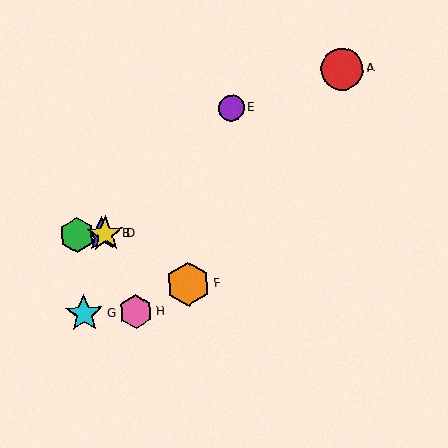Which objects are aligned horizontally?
Objects B, C, D are aligned horizontally.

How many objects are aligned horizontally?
3 objects (B, C, D) are aligned horizontally.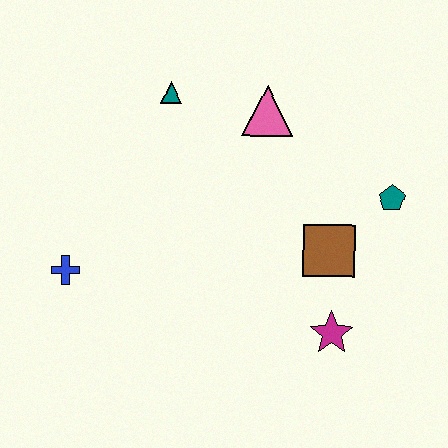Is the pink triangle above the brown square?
Yes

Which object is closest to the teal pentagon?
The brown square is closest to the teal pentagon.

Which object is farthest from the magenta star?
The teal triangle is farthest from the magenta star.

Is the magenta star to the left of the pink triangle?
No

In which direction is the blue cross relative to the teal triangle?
The blue cross is below the teal triangle.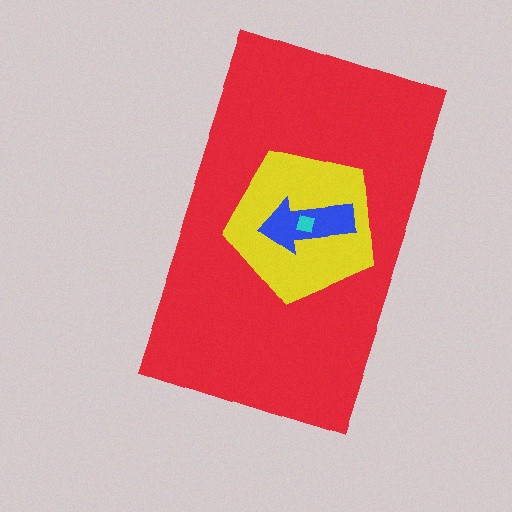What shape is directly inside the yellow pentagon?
The blue arrow.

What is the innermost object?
The cyan square.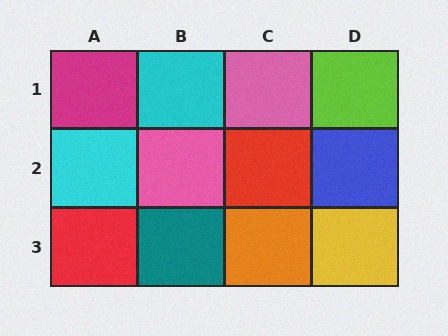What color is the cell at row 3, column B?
Teal.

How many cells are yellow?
1 cell is yellow.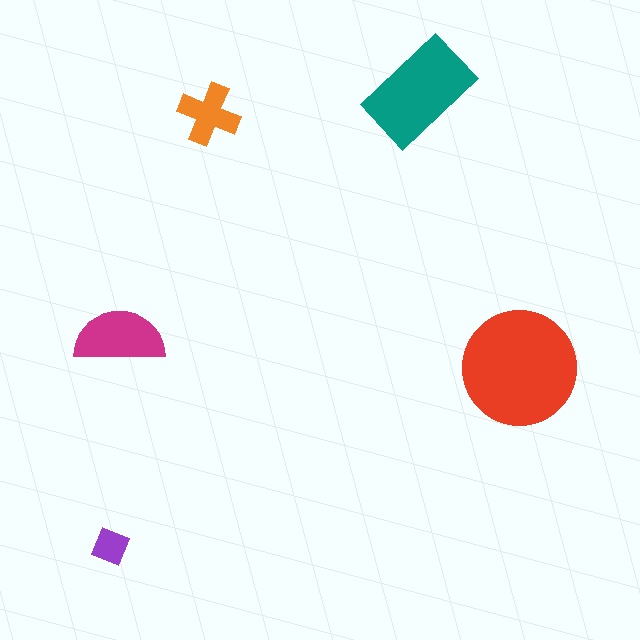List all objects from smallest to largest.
The purple square, the orange cross, the magenta semicircle, the teal rectangle, the red circle.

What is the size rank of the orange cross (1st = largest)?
4th.